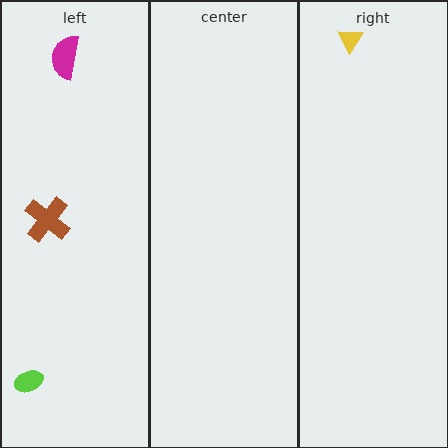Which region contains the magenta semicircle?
The left region.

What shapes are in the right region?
The yellow triangle.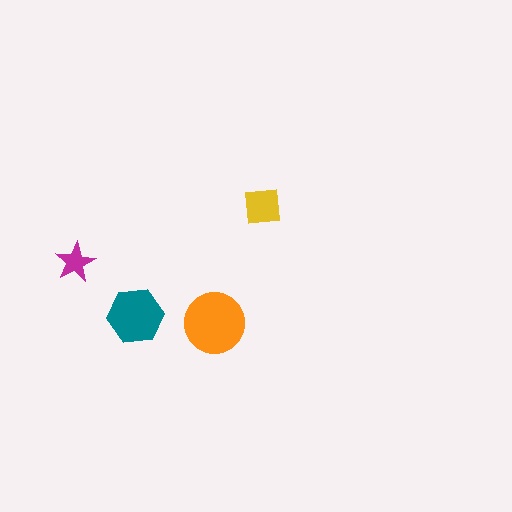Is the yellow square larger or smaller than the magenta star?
Larger.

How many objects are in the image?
There are 4 objects in the image.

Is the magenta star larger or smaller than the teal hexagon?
Smaller.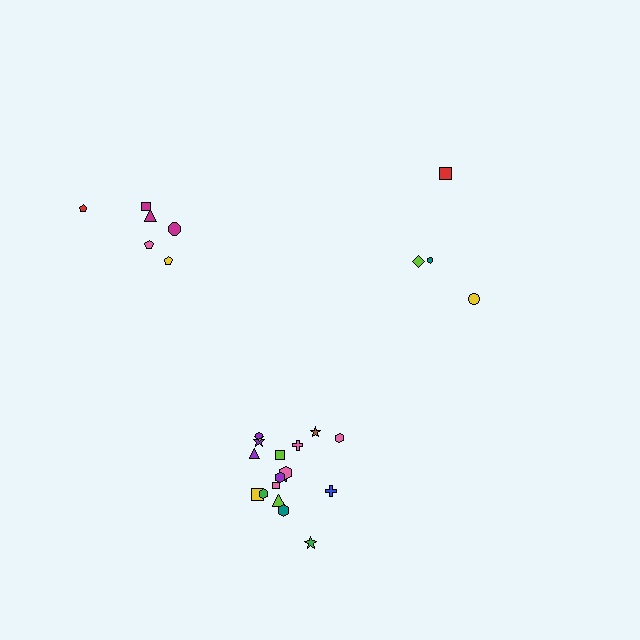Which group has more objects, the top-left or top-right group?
The top-left group.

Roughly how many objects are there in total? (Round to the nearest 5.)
Roughly 30 objects in total.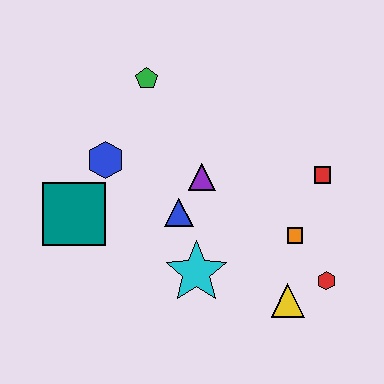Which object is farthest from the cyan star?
The green pentagon is farthest from the cyan star.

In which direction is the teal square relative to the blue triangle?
The teal square is to the left of the blue triangle.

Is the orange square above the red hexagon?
Yes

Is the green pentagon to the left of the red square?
Yes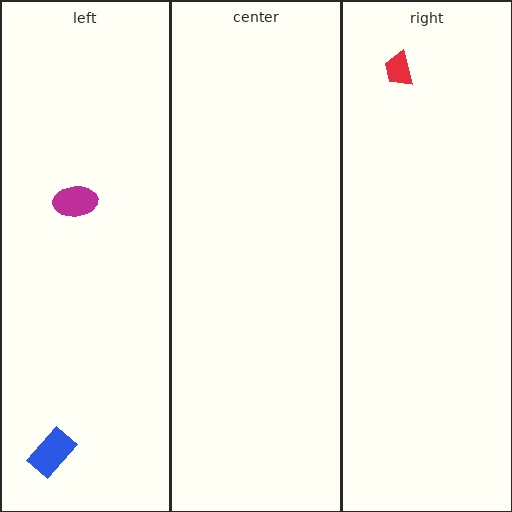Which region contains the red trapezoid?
The right region.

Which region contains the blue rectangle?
The left region.